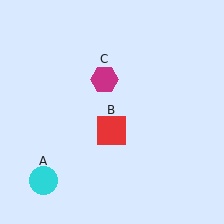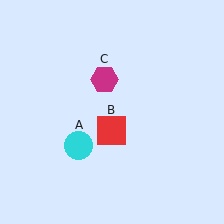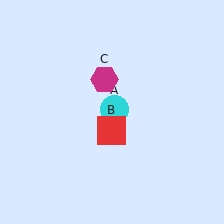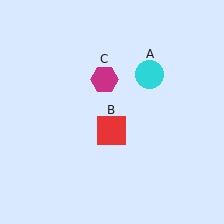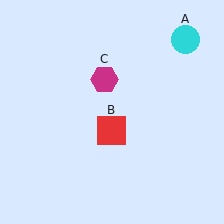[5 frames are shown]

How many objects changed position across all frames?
1 object changed position: cyan circle (object A).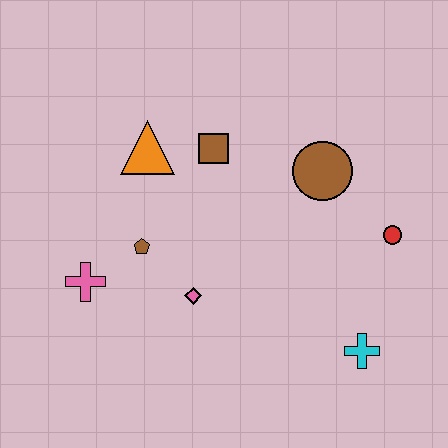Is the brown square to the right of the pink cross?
Yes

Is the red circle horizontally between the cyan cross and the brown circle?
No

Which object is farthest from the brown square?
The cyan cross is farthest from the brown square.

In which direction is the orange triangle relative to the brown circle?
The orange triangle is to the left of the brown circle.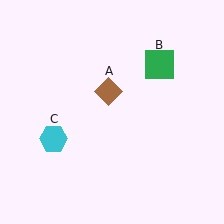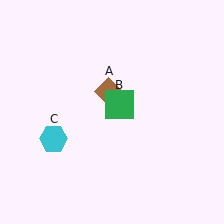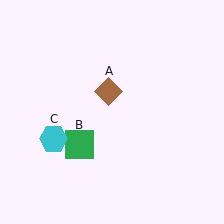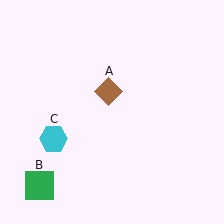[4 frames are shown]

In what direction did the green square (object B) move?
The green square (object B) moved down and to the left.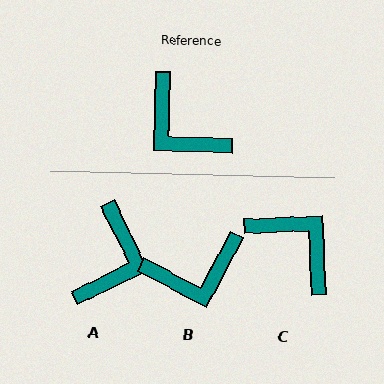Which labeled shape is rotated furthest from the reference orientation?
C, about 176 degrees away.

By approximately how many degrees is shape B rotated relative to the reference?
Approximately 64 degrees counter-clockwise.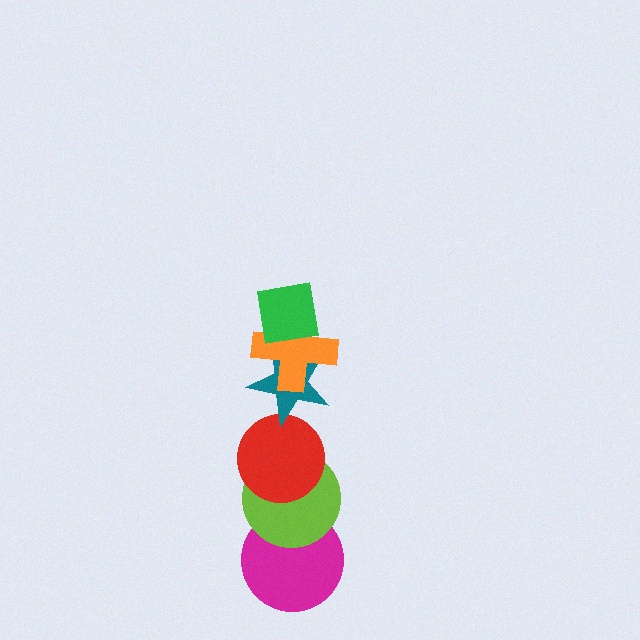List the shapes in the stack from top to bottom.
From top to bottom: the green square, the orange cross, the teal star, the red circle, the lime circle, the magenta circle.